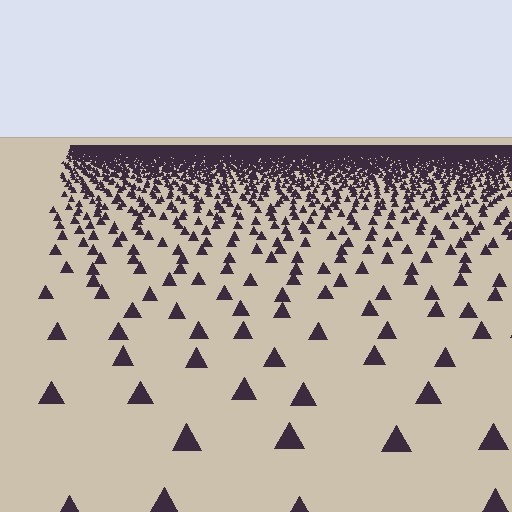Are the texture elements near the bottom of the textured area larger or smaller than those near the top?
Larger. Near the bottom, elements are closer to the viewer and appear at a bigger on-screen size.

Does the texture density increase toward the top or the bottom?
Density increases toward the top.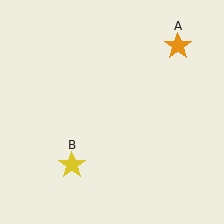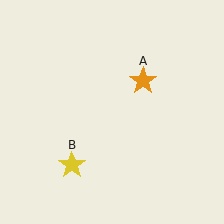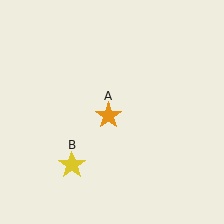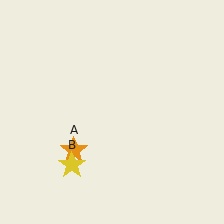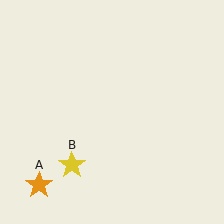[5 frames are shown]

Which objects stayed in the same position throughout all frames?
Yellow star (object B) remained stationary.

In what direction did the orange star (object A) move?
The orange star (object A) moved down and to the left.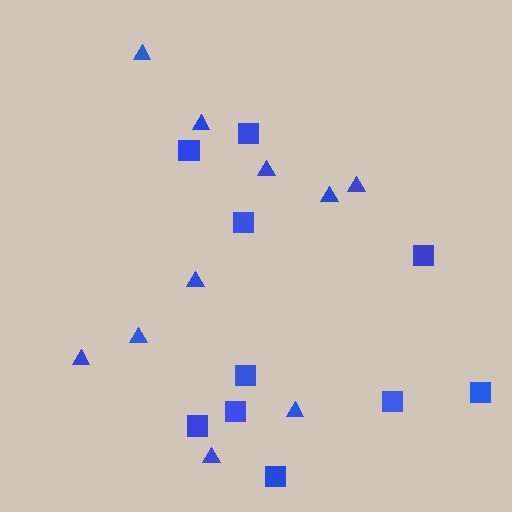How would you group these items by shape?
There are 2 groups: one group of squares (10) and one group of triangles (10).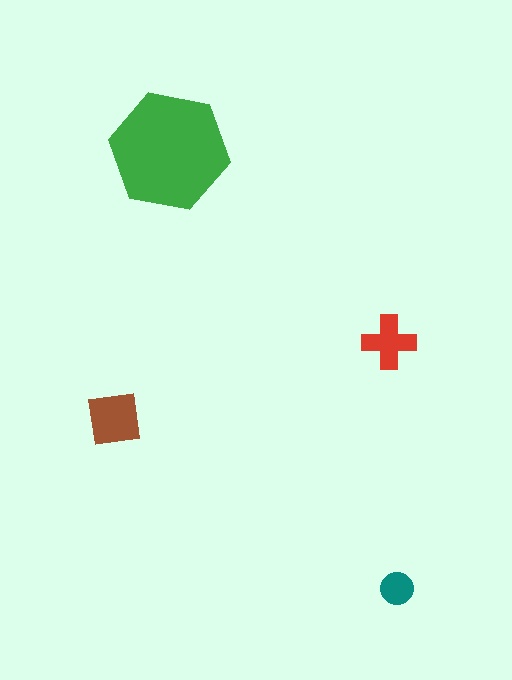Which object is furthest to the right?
The teal circle is rightmost.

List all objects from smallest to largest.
The teal circle, the red cross, the brown square, the green hexagon.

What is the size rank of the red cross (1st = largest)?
3rd.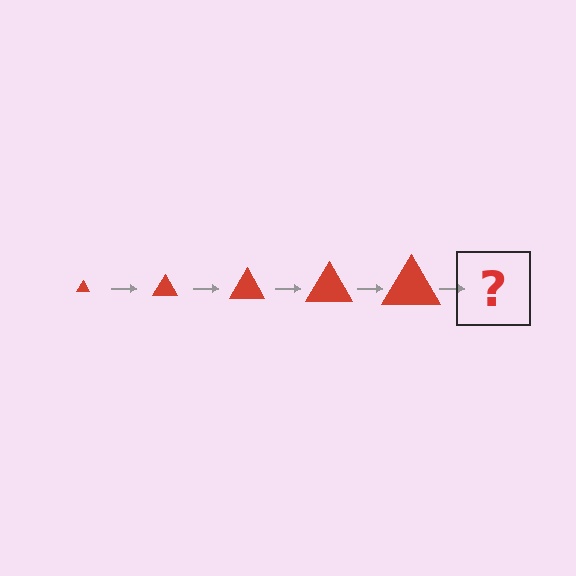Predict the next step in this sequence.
The next step is a red triangle, larger than the previous one.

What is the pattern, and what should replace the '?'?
The pattern is that the triangle gets progressively larger each step. The '?' should be a red triangle, larger than the previous one.